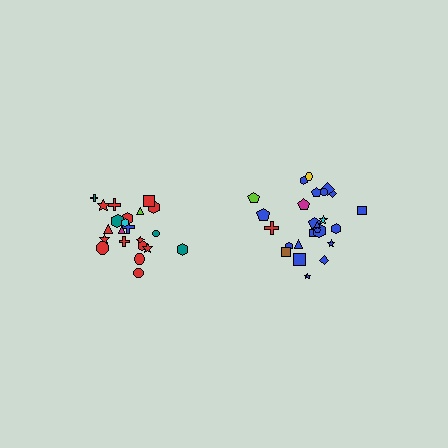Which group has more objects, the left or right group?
The right group.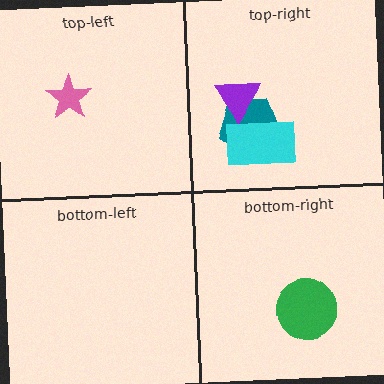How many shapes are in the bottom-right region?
1.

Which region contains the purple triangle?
The top-right region.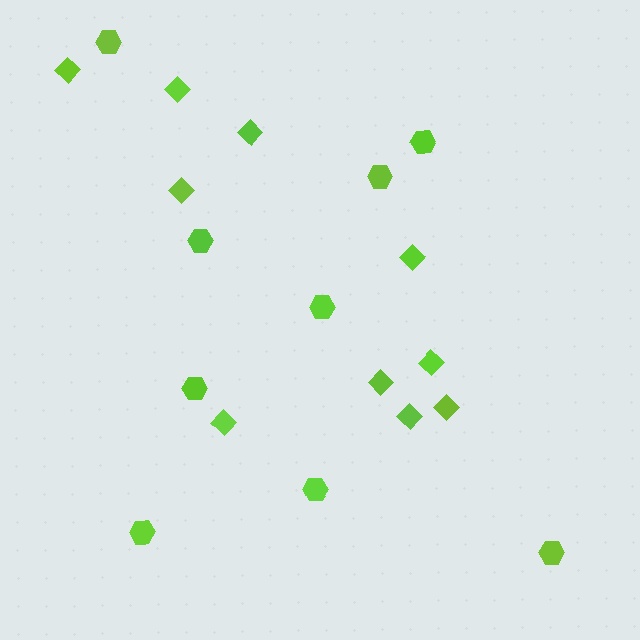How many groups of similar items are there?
There are 2 groups: one group of hexagons (9) and one group of diamonds (10).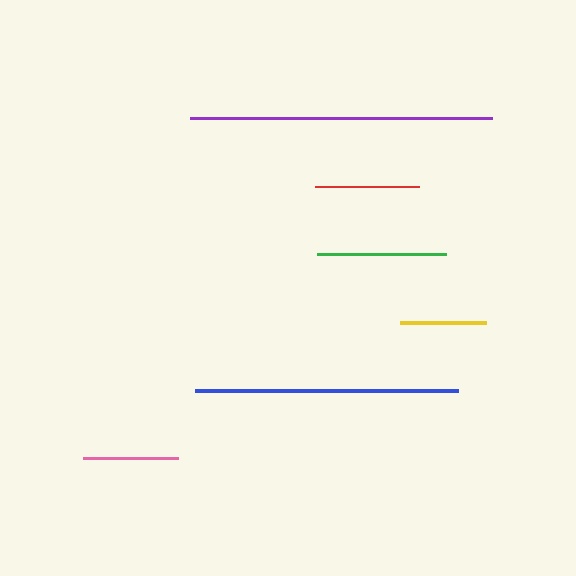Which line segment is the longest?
The purple line is the longest at approximately 302 pixels.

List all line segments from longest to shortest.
From longest to shortest: purple, blue, green, red, pink, yellow.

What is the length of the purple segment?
The purple segment is approximately 302 pixels long.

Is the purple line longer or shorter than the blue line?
The purple line is longer than the blue line.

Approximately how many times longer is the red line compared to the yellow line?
The red line is approximately 1.2 times the length of the yellow line.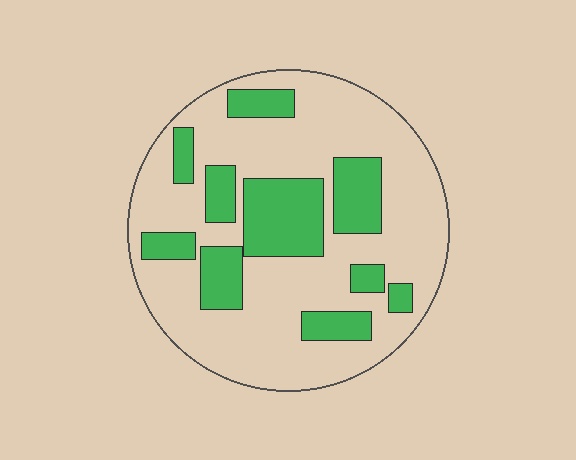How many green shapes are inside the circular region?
10.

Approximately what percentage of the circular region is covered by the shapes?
Approximately 30%.